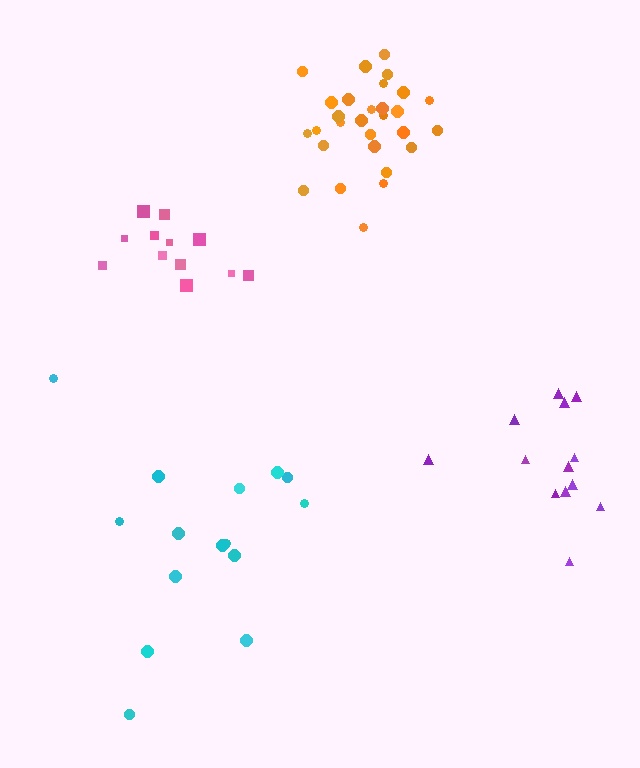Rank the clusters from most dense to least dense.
orange, purple, pink, cyan.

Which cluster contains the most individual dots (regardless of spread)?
Orange (29).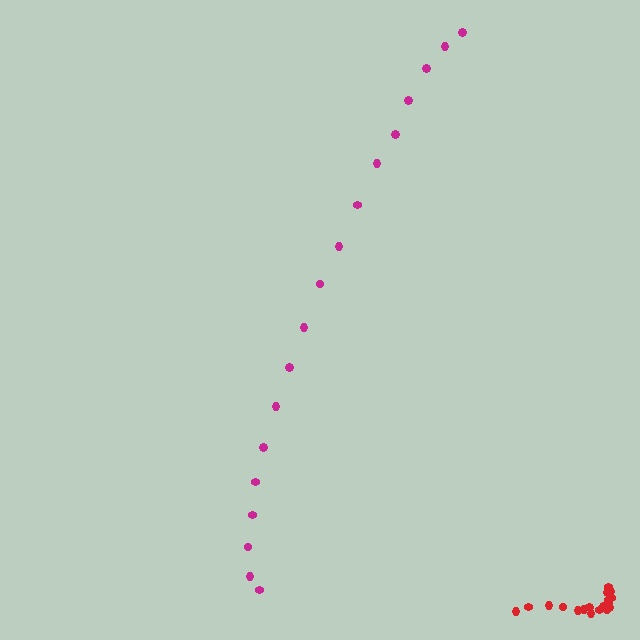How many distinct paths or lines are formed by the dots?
There are 2 distinct paths.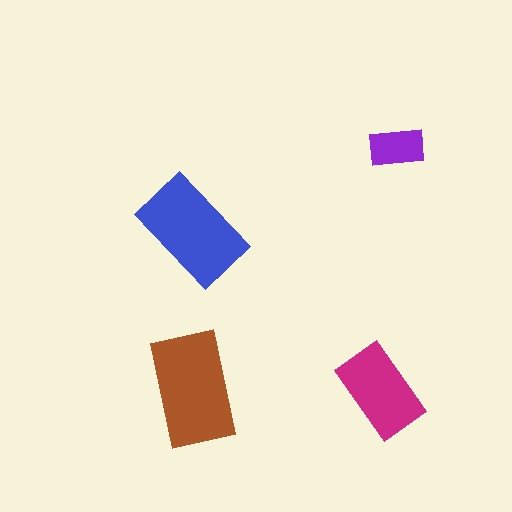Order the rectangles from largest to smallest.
the brown one, the blue one, the magenta one, the purple one.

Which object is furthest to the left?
The blue rectangle is leftmost.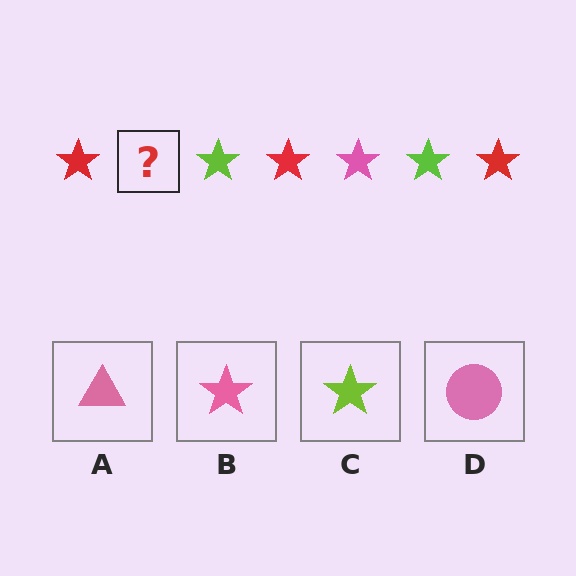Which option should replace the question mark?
Option B.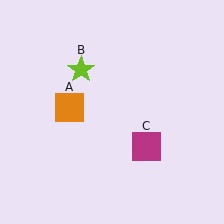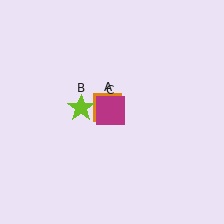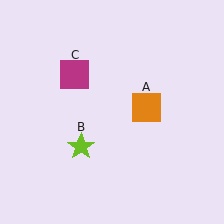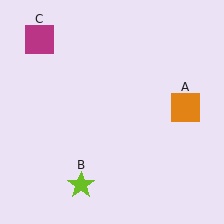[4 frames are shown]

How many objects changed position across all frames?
3 objects changed position: orange square (object A), lime star (object B), magenta square (object C).